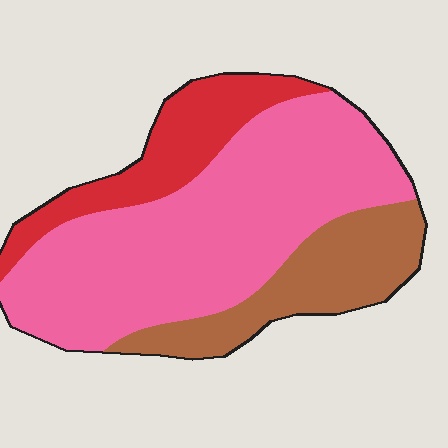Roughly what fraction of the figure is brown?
Brown takes up less than a quarter of the figure.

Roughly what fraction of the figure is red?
Red covers 18% of the figure.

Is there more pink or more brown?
Pink.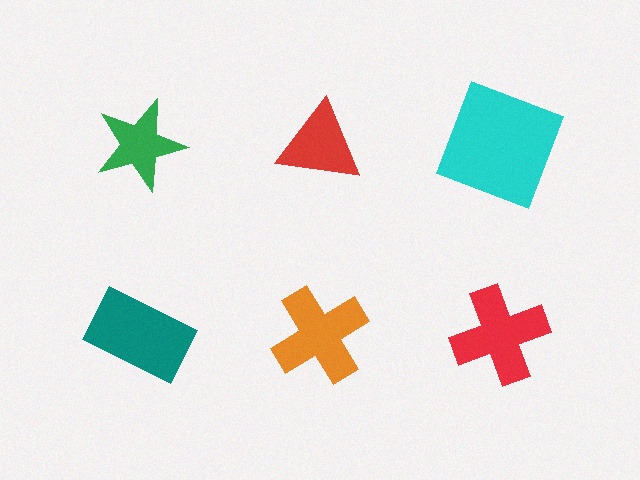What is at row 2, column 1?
A teal rectangle.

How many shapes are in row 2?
3 shapes.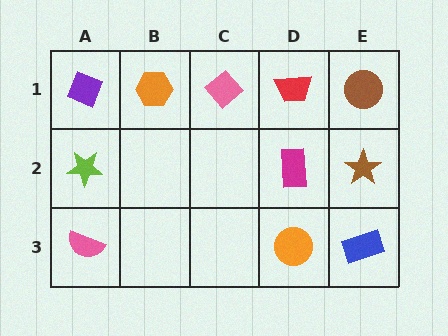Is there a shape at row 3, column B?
No, that cell is empty.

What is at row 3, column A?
A pink semicircle.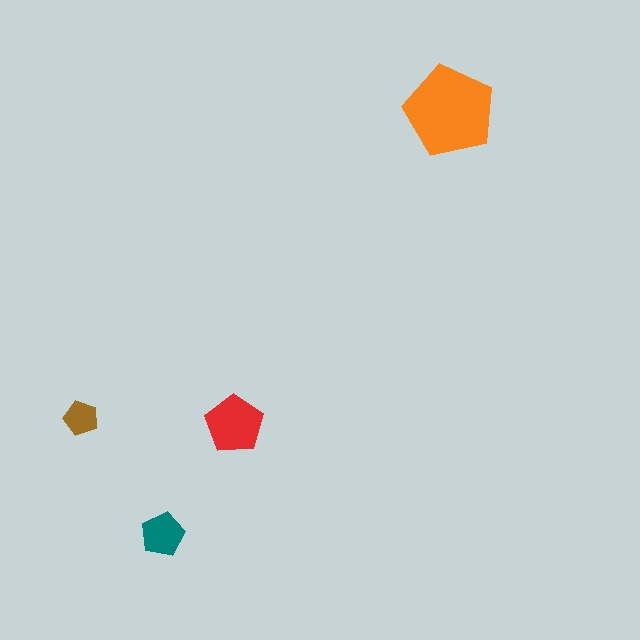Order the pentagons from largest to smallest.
the orange one, the red one, the teal one, the brown one.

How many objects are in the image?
There are 4 objects in the image.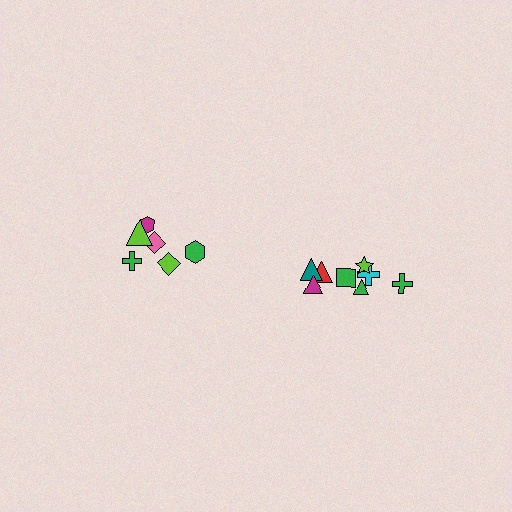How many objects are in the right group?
There are 8 objects.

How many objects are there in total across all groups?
There are 14 objects.